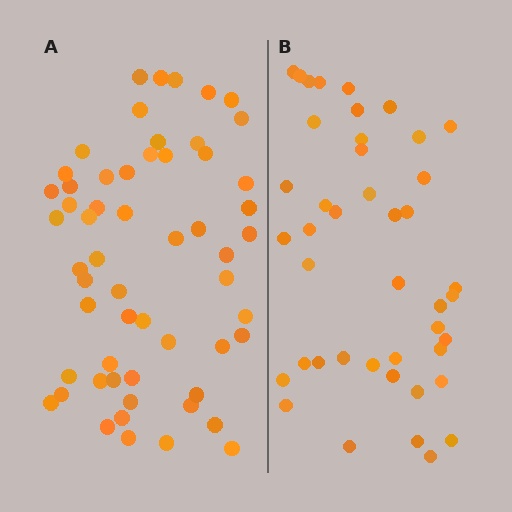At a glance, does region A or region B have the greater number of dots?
Region A (the left region) has more dots.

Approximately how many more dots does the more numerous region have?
Region A has approximately 15 more dots than region B.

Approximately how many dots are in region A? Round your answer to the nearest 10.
About 60 dots. (The exact count is 57, which rounds to 60.)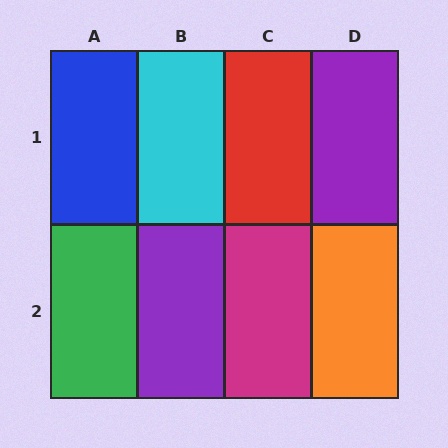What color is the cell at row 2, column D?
Orange.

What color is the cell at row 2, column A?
Green.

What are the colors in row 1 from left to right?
Blue, cyan, red, purple.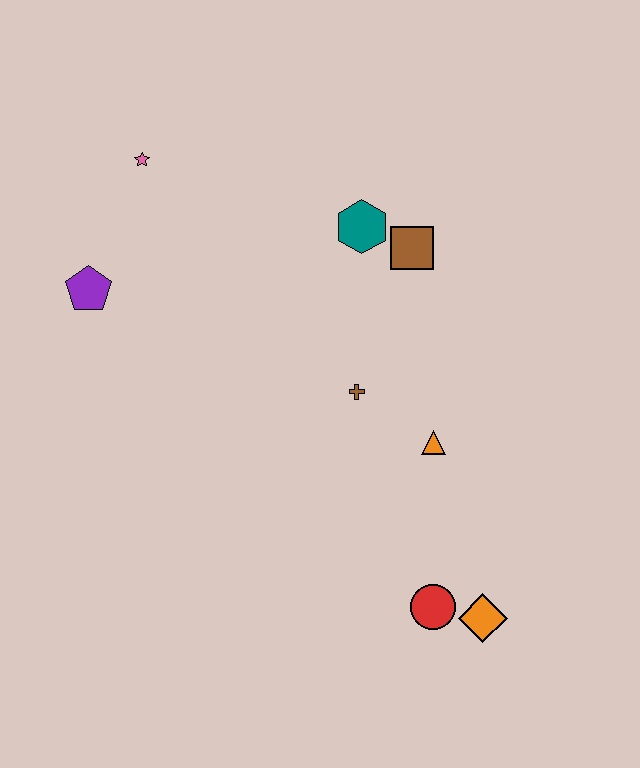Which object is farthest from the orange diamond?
The pink star is farthest from the orange diamond.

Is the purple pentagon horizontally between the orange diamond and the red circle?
No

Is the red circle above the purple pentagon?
No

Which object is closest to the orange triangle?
The brown cross is closest to the orange triangle.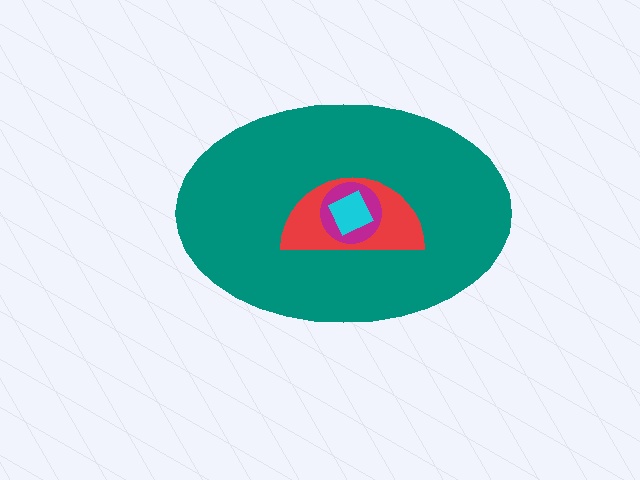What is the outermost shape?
The teal ellipse.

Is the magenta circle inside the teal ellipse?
Yes.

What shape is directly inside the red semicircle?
The magenta circle.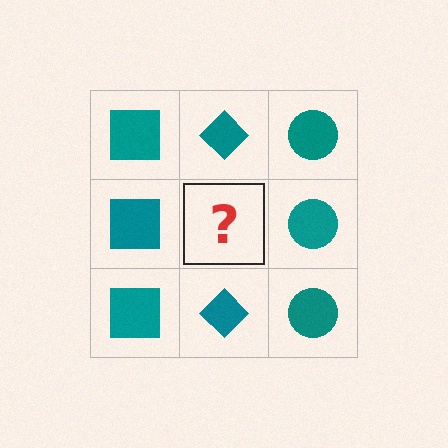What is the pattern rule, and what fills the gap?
The rule is that each column has a consistent shape. The gap should be filled with a teal diamond.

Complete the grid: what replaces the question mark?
The question mark should be replaced with a teal diamond.